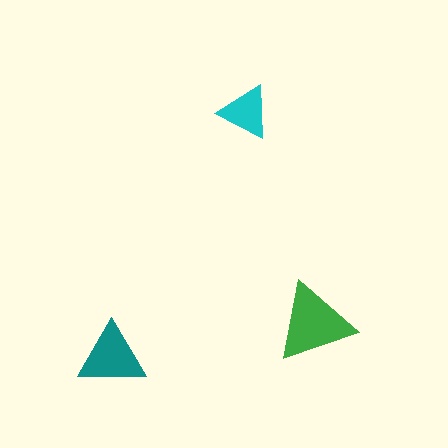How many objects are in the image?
There are 3 objects in the image.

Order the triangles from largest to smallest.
the green one, the teal one, the cyan one.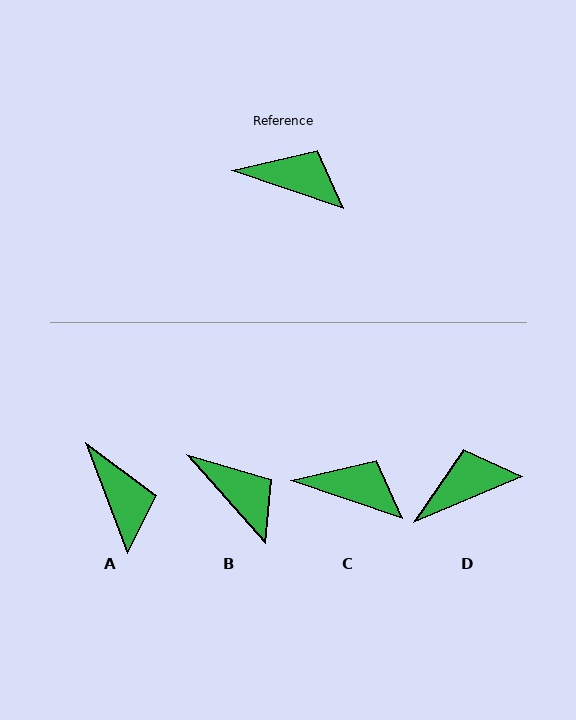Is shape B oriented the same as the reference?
No, it is off by about 30 degrees.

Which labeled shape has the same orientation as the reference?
C.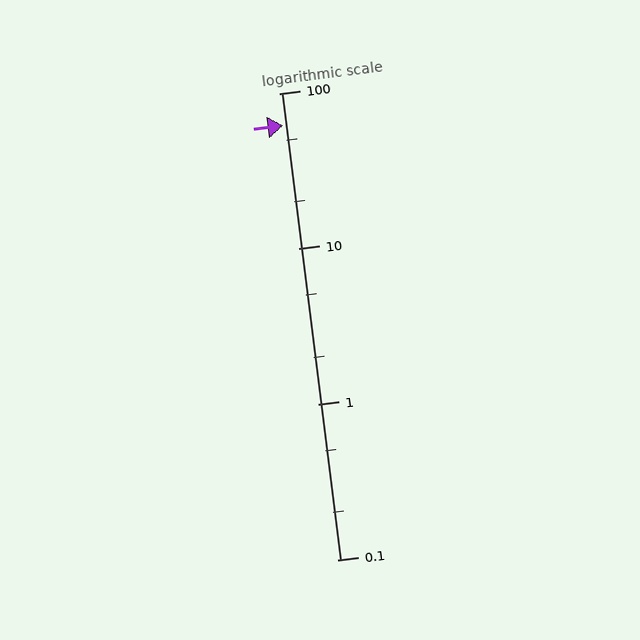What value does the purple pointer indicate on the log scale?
The pointer indicates approximately 62.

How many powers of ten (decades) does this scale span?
The scale spans 3 decades, from 0.1 to 100.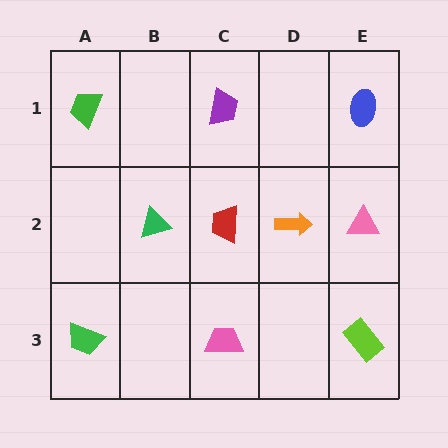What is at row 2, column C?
A red trapezoid.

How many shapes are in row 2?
4 shapes.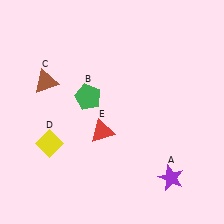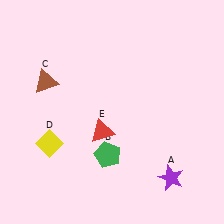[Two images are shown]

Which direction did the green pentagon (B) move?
The green pentagon (B) moved down.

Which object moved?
The green pentagon (B) moved down.